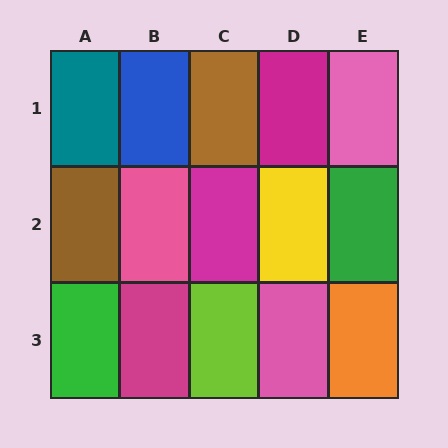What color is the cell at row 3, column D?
Pink.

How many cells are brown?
2 cells are brown.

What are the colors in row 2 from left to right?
Brown, pink, magenta, yellow, green.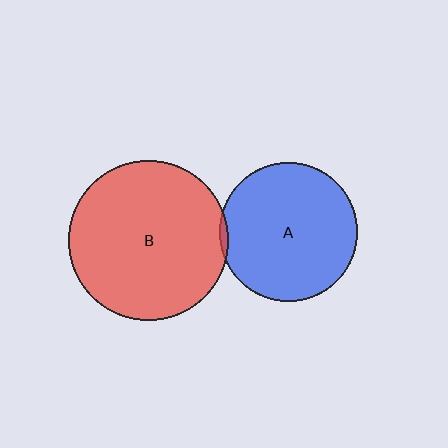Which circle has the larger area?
Circle B (red).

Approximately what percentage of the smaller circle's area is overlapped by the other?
Approximately 5%.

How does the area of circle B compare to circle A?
Approximately 1.3 times.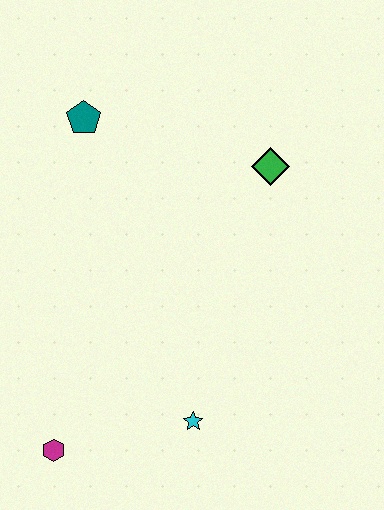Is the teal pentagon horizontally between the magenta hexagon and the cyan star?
Yes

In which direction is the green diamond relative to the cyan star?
The green diamond is above the cyan star.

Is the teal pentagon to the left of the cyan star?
Yes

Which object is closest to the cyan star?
The magenta hexagon is closest to the cyan star.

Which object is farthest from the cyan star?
The teal pentagon is farthest from the cyan star.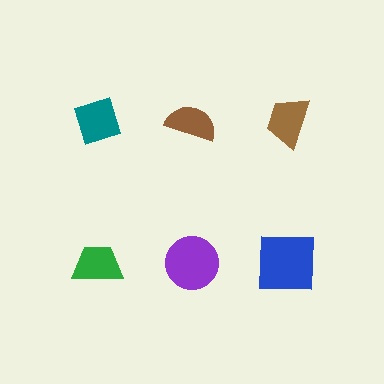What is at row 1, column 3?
A brown trapezoid.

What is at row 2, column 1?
A green trapezoid.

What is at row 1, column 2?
A brown semicircle.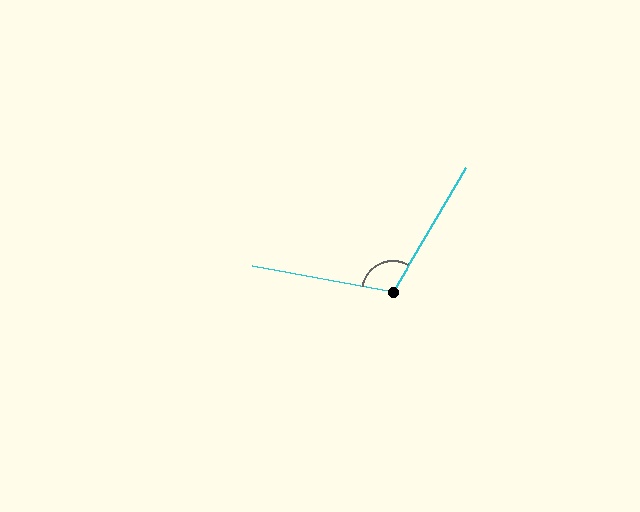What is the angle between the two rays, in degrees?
Approximately 110 degrees.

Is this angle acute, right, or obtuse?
It is obtuse.